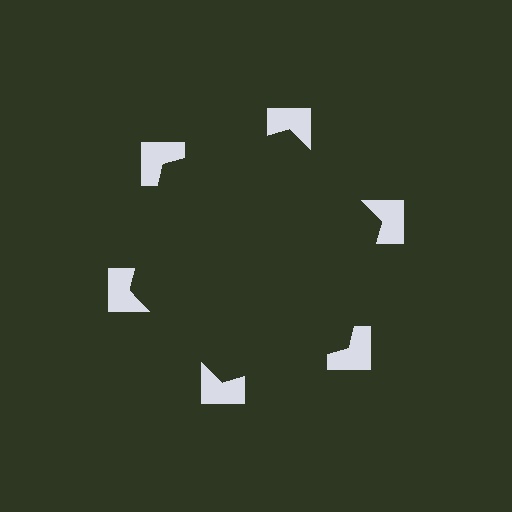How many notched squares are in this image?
There are 6 — one at each vertex of the illusory hexagon.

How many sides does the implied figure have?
6 sides.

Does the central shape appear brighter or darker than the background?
It typically appears slightly darker than the background, even though no actual brightness change is drawn.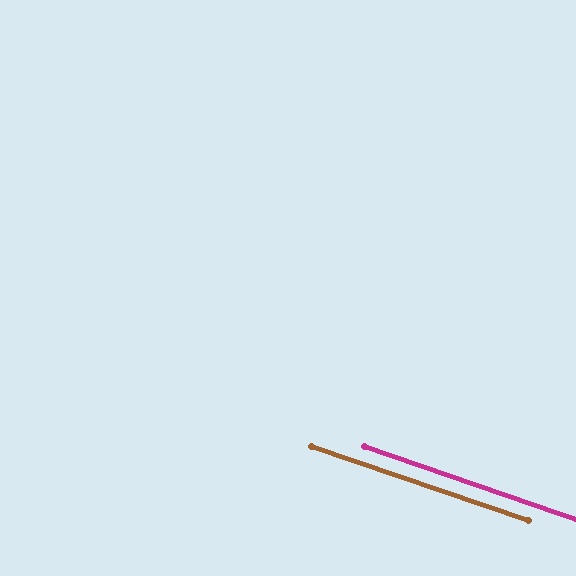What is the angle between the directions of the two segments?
Approximately 0 degrees.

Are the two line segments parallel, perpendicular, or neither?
Parallel — their directions differ by only 0.2°.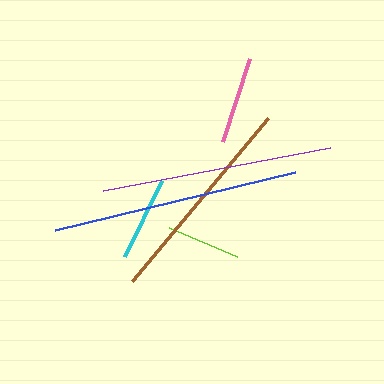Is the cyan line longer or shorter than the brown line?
The brown line is longer than the cyan line.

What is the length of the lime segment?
The lime segment is approximately 74 pixels long.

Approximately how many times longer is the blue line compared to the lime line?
The blue line is approximately 3.3 times the length of the lime line.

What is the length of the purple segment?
The purple segment is approximately 231 pixels long.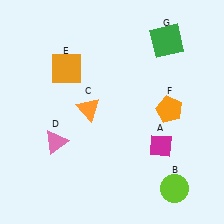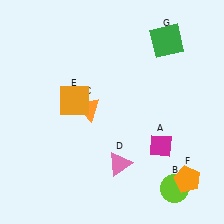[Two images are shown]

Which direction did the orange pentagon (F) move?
The orange pentagon (F) moved down.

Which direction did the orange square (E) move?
The orange square (E) moved down.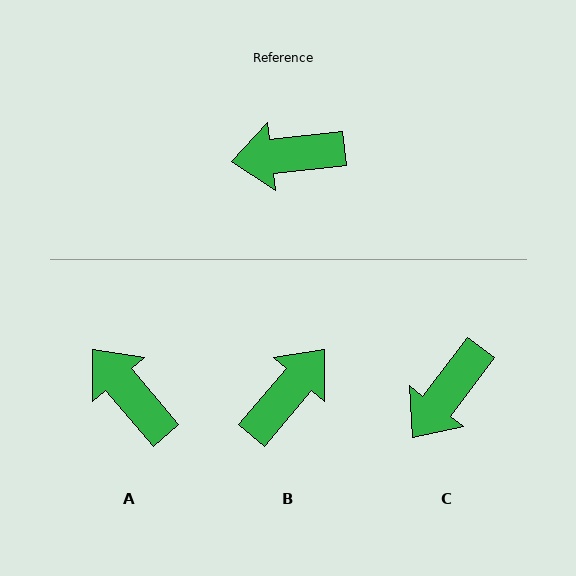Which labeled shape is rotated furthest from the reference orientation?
B, about 137 degrees away.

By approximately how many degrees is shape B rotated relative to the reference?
Approximately 137 degrees clockwise.